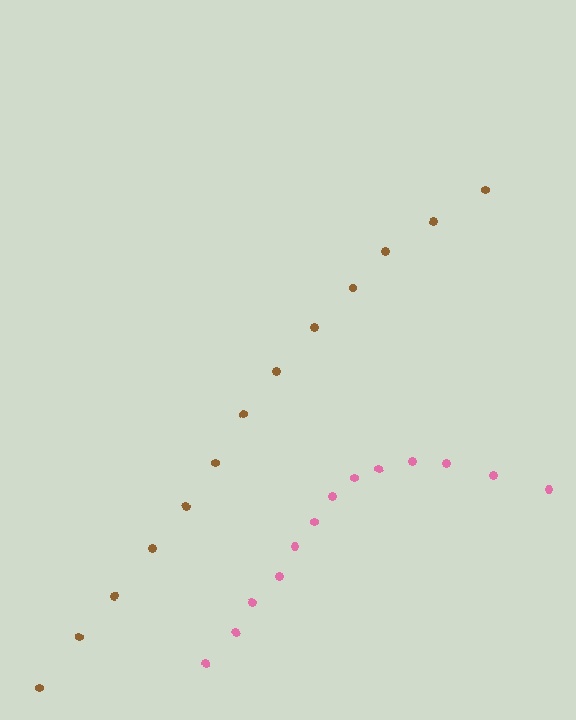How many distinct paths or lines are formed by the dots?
There are 2 distinct paths.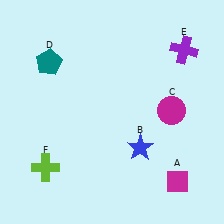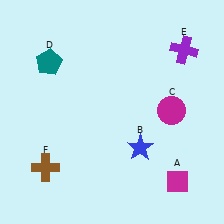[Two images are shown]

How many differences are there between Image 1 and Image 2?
There is 1 difference between the two images.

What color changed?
The cross (F) changed from lime in Image 1 to brown in Image 2.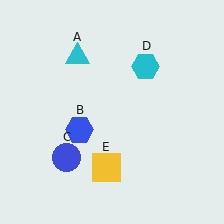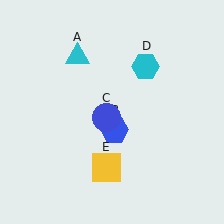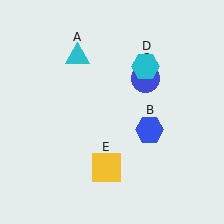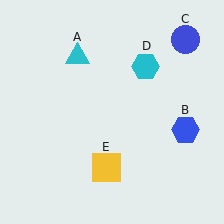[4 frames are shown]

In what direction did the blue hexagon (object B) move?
The blue hexagon (object B) moved right.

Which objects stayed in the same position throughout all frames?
Cyan triangle (object A) and cyan hexagon (object D) and yellow square (object E) remained stationary.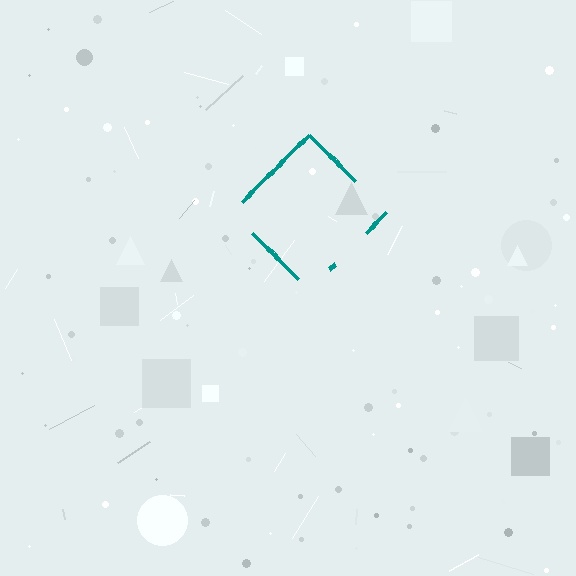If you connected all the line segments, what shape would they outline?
They would outline a diamond.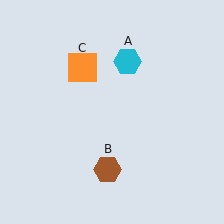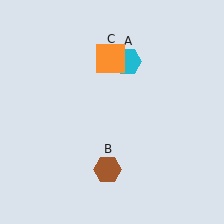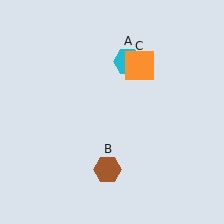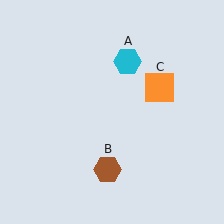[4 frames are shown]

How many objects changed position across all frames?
1 object changed position: orange square (object C).